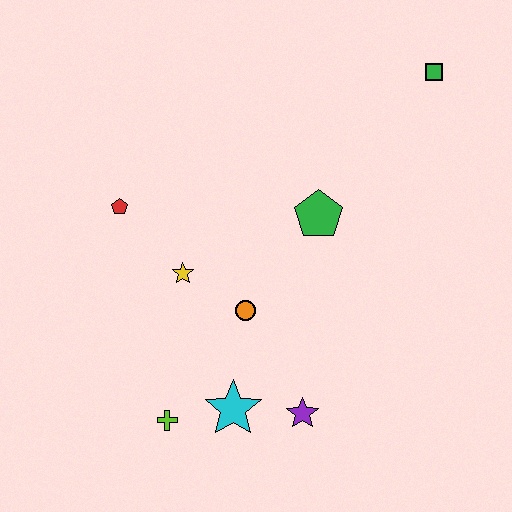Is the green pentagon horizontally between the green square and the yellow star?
Yes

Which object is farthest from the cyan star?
The green square is farthest from the cyan star.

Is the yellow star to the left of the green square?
Yes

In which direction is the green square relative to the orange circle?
The green square is above the orange circle.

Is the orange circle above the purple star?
Yes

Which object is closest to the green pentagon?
The orange circle is closest to the green pentagon.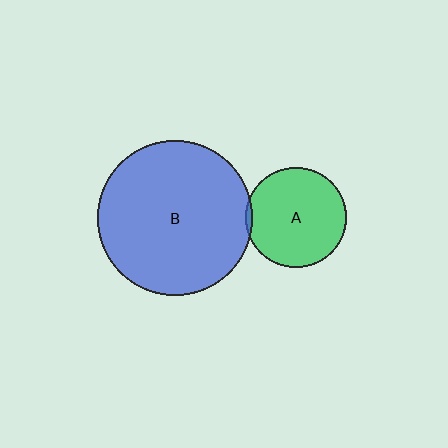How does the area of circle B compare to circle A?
Approximately 2.4 times.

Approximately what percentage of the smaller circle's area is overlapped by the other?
Approximately 5%.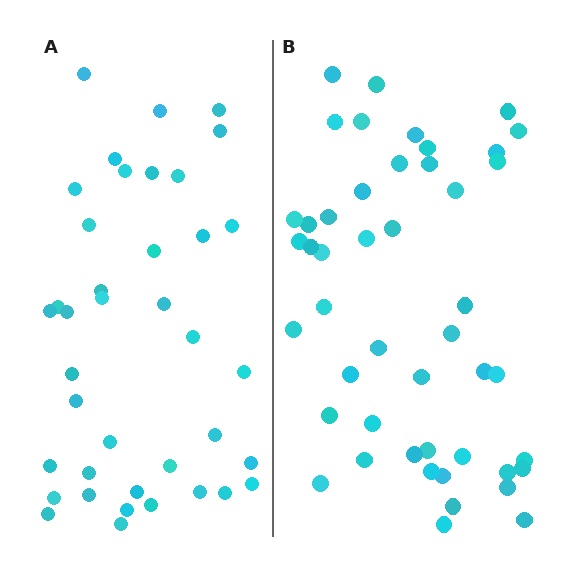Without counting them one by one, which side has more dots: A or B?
Region B (the right region) has more dots.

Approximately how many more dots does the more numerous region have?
Region B has roughly 8 or so more dots than region A.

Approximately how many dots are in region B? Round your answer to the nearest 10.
About 50 dots. (The exact count is 47, which rounds to 50.)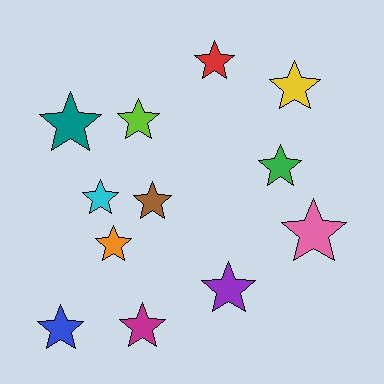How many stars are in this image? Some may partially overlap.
There are 12 stars.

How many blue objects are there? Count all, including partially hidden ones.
There is 1 blue object.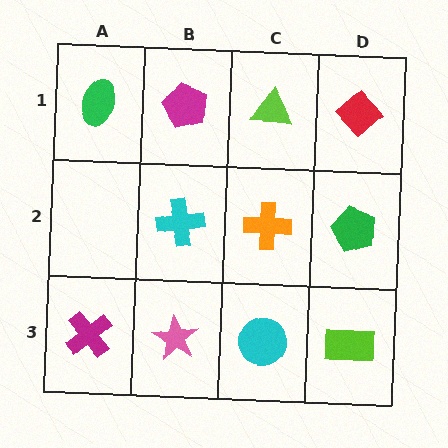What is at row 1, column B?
A magenta pentagon.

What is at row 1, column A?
A green ellipse.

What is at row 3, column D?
A lime rectangle.